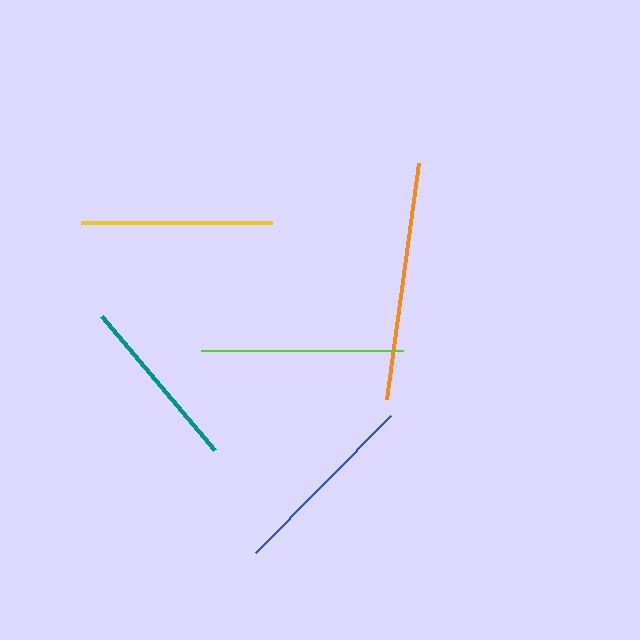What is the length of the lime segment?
The lime segment is approximately 202 pixels long.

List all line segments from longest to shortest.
From longest to shortest: orange, lime, blue, yellow, teal.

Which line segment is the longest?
The orange line is the longest at approximately 238 pixels.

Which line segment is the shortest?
The teal line is the shortest at approximately 176 pixels.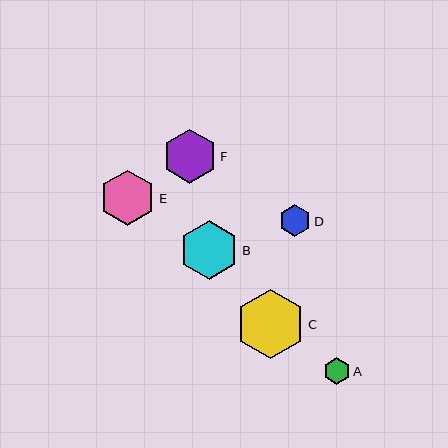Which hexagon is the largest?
Hexagon C is the largest with a size of approximately 68 pixels.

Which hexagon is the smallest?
Hexagon A is the smallest with a size of approximately 26 pixels.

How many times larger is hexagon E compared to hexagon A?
Hexagon E is approximately 2.1 times the size of hexagon A.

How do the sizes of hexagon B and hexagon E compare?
Hexagon B and hexagon E are approximately the same size.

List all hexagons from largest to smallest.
From largest to smallest: C, B, E, F, D, A.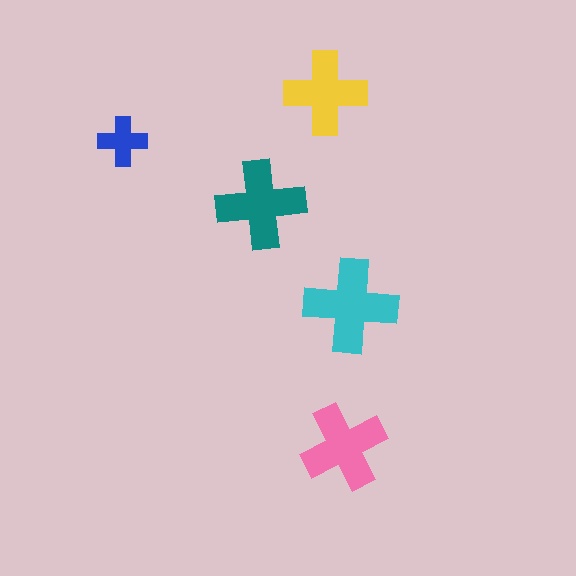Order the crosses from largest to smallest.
the cyan one, the teal one, the pink one, the yellow one, the blue one.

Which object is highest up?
The yellow cross is topmost.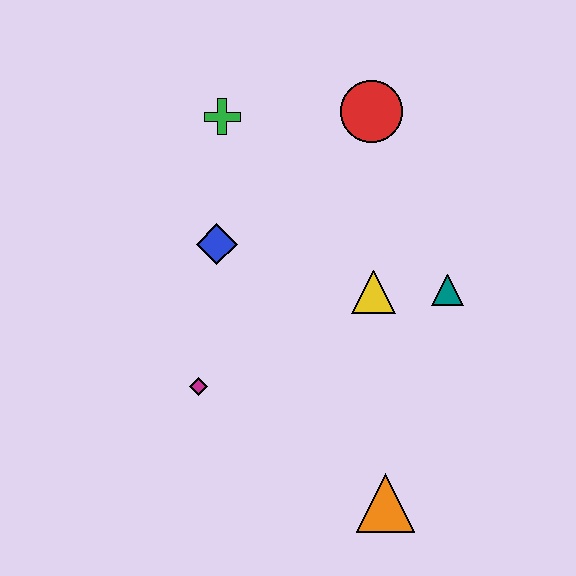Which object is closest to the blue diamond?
The green cross is closest to the blue diamond.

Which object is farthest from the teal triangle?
The green cross is farthest from the teal triangle.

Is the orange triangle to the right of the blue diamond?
Yes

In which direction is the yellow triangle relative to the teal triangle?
The yellow triangle is to the left of the teal triangle.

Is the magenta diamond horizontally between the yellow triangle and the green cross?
No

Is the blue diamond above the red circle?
No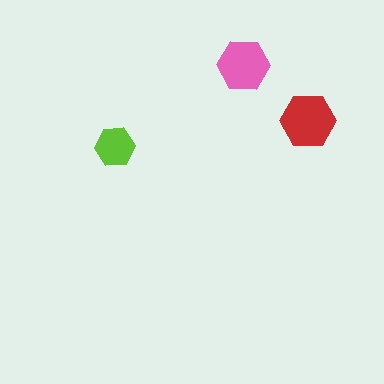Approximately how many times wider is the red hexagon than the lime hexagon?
About 1.5 times wider.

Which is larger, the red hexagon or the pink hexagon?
The red one.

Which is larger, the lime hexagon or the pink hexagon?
The pink one.